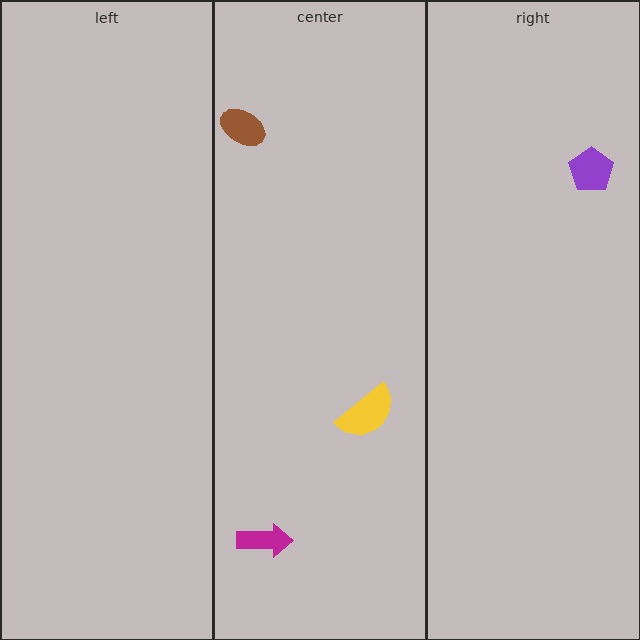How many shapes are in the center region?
3.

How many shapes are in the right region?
1.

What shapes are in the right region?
The purple pentagon.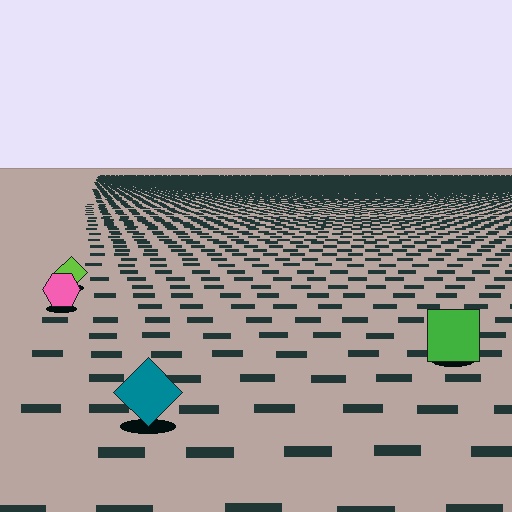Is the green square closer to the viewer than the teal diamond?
No. The teal diamond is closer — you can tell from the texture gradient: the ground texture is coarser near it.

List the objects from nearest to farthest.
From nearest to farthest: the teal diamond, the green square, the pink hexagon, the lime diamond.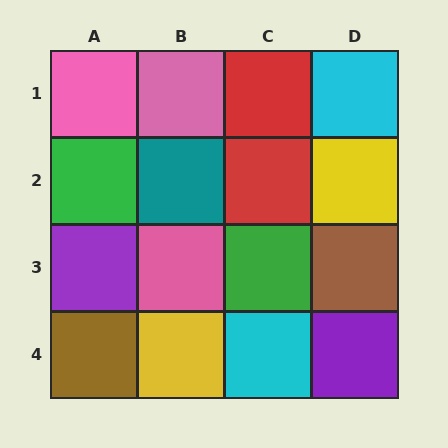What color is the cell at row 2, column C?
Red.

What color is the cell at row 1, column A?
Pink.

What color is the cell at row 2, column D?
Yellow.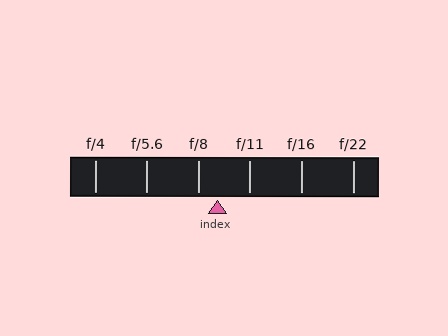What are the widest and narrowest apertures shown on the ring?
The widest aperture shown is f/4 and the narrowest is f/22.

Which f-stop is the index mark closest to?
The index mark is closest to f/8.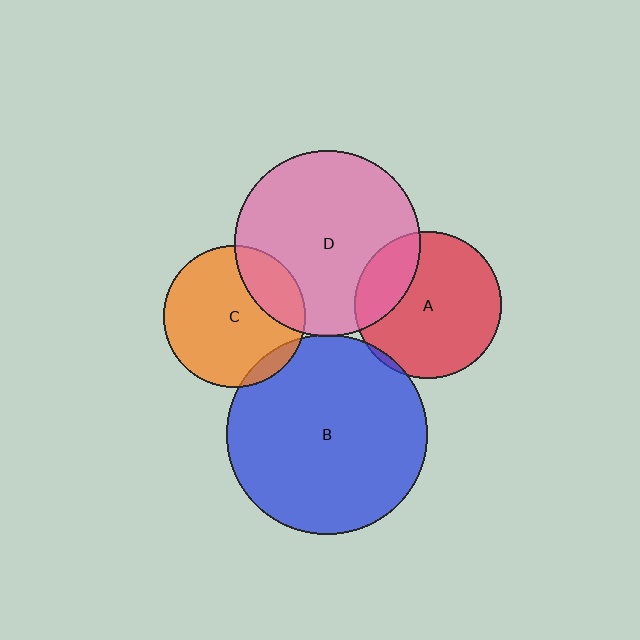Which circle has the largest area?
Circle B (blue).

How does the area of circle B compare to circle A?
Approximately 1.9 times.